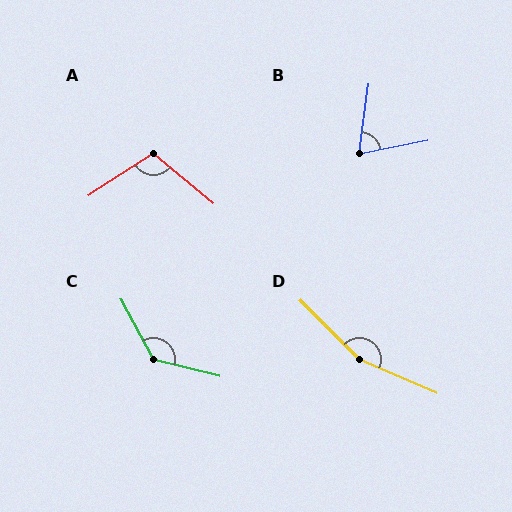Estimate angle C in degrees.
Approximately 133 degrees.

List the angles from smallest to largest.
B (71°), A (107°), C (133°), D (159°).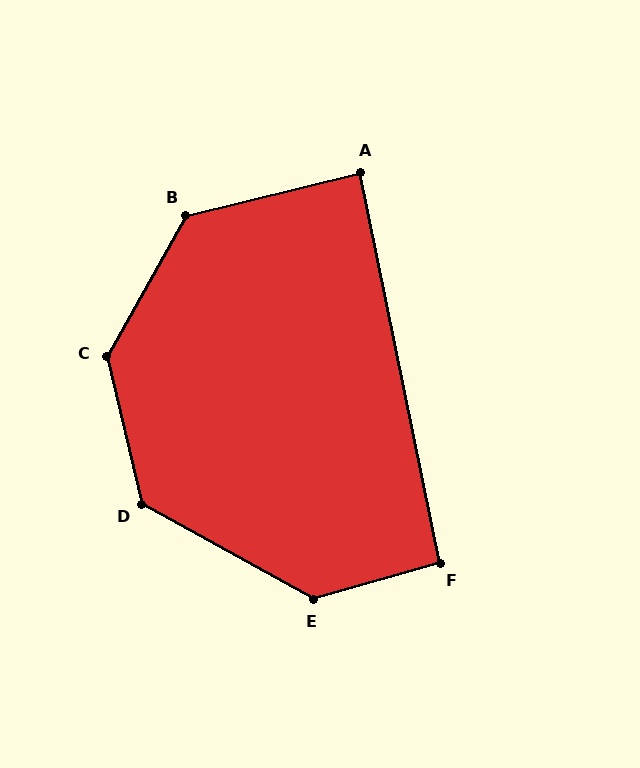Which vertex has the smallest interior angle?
A, at approximately 88 degrees.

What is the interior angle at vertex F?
Approximately 94 degrees (approximately right).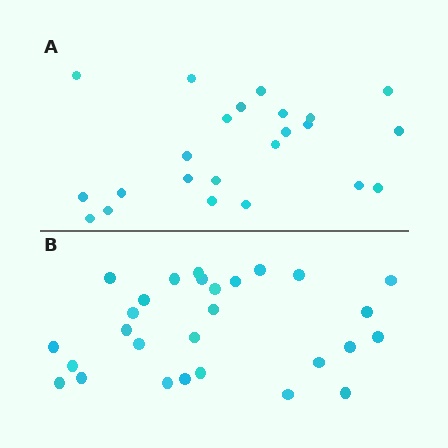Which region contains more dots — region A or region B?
Region B (the bottom region) has more dots.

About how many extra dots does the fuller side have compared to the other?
Region B has about 5 more dots than region A.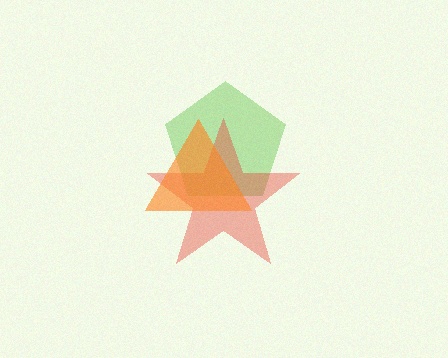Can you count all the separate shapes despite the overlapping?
Yes, there are 3 separate shapes.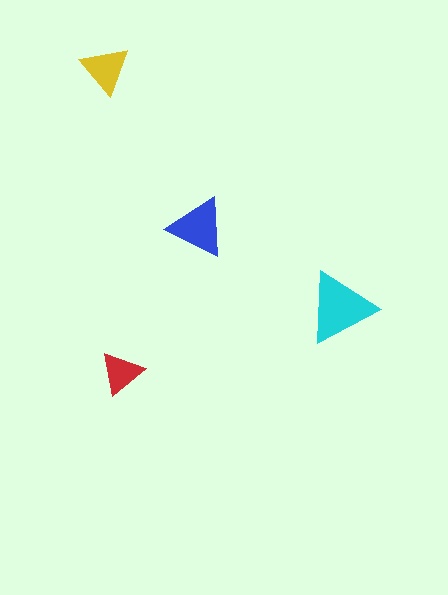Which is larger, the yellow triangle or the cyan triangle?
The cyan one.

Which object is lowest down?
The red triangle is bottommost.